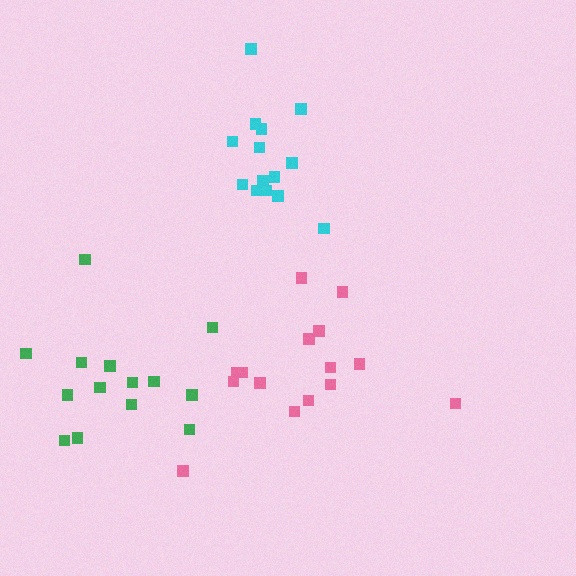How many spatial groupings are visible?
There are 3 spatial groupings.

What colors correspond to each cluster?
The clusters are colored: cyan, green, pink.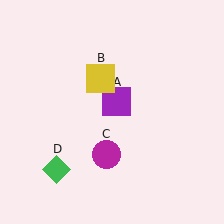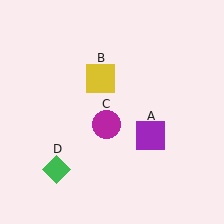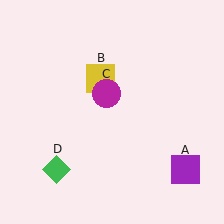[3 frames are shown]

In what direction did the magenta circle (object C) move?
The magenta circle (object C) moved up.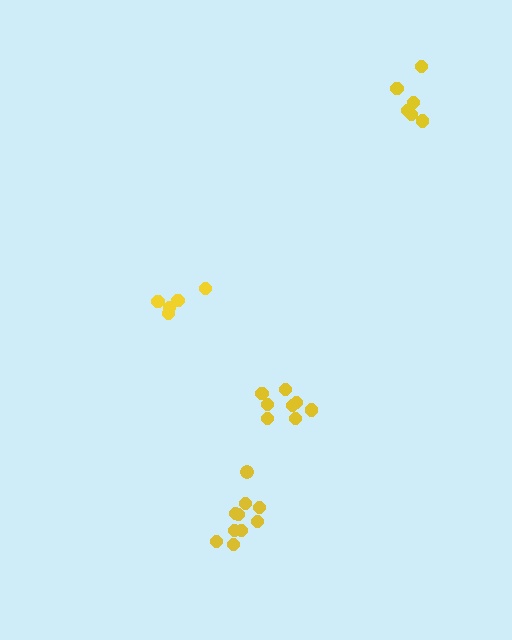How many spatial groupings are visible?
There are 4 spatial groupings.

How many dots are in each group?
Group 1: 8 dots, Group 2: 10 dots, Group 3: 5 dots, Group 4: 6 dots (29 total).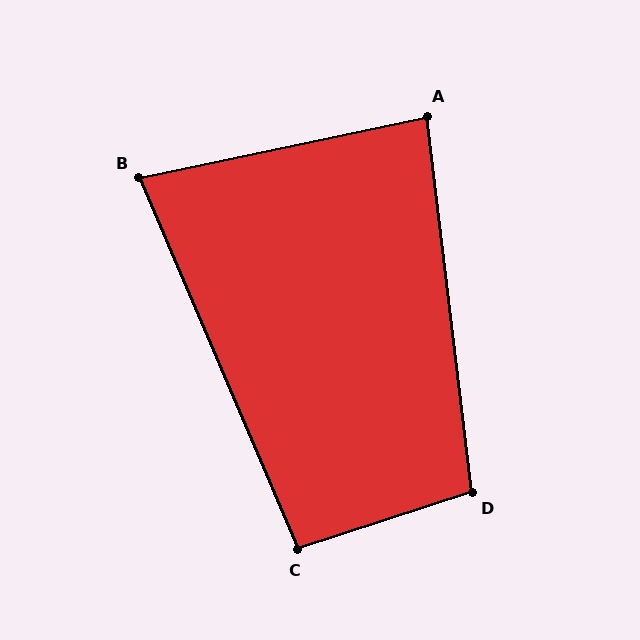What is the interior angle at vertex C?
Approximately 95 degrees (obtuse).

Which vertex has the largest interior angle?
D, at approximately 101 degrees.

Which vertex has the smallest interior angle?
B, at approximately 79 degrees.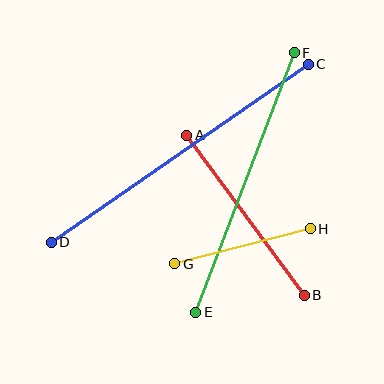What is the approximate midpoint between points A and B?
The midpoint is at approximately (246, 215) pixels.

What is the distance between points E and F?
The distance is approximately 277 pixels.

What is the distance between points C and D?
The distance is approximately 313 pixels.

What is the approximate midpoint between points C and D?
The midpoint is at approximately (180, 153) pixels.